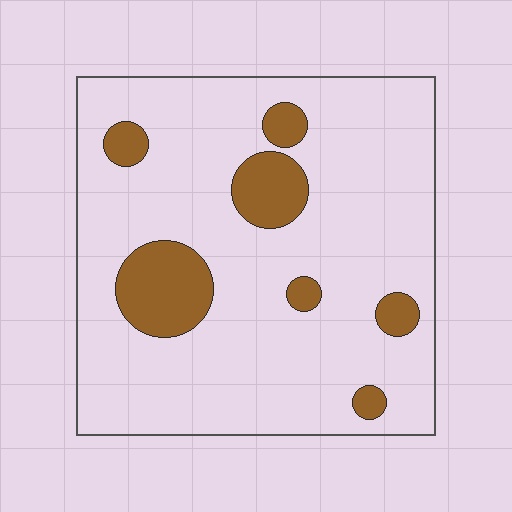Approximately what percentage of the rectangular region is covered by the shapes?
Approximately 15%.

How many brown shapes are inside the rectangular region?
7.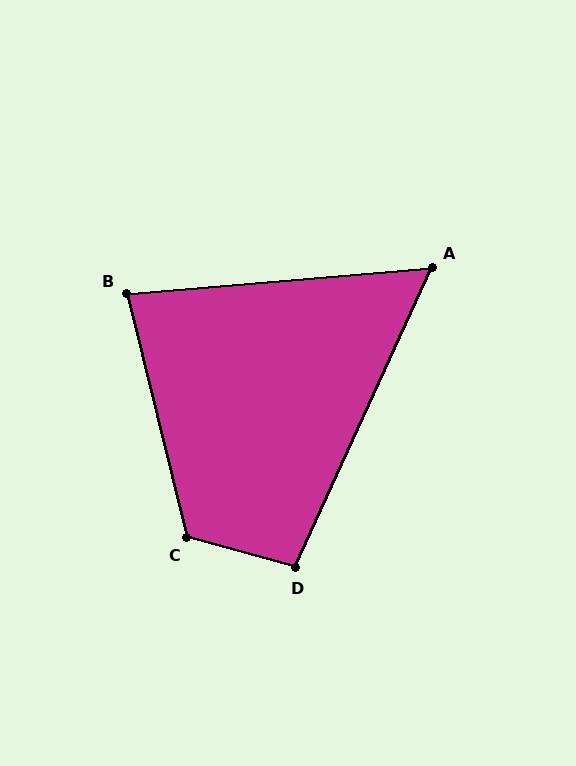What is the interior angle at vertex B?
Approximately 81 degrees (acute).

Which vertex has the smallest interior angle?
A, at approximately 61 degrees.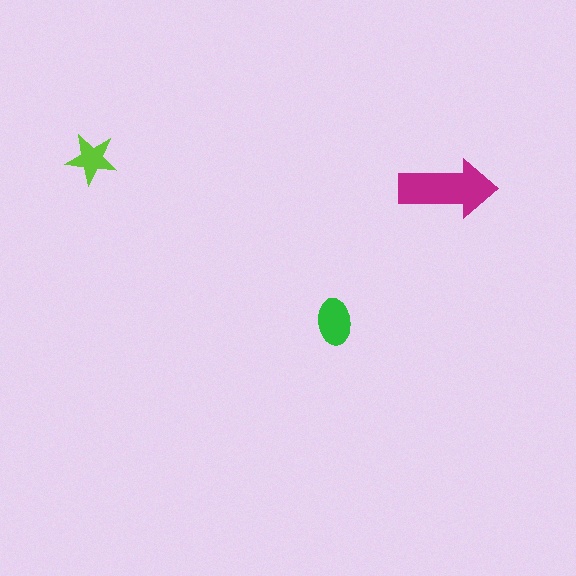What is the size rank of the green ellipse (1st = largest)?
2nd.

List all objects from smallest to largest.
The lime star, the green ellipse, the magenta arrow.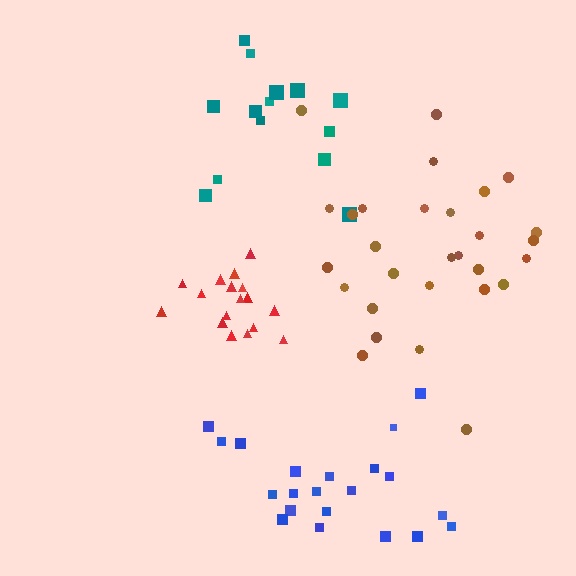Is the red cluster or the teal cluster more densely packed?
Red.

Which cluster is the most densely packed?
Red.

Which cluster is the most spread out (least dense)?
Teal.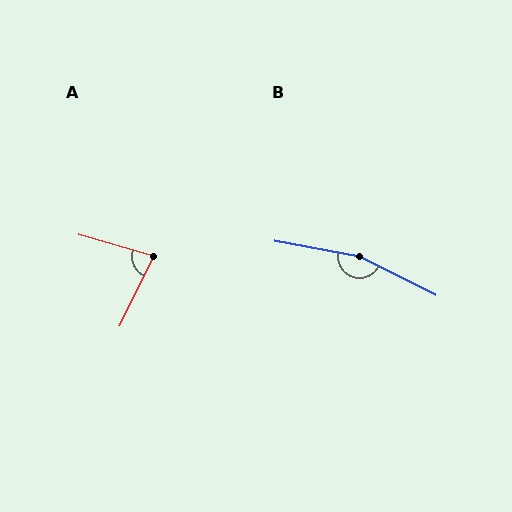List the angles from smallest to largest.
A (80°), B (164°).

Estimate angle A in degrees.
Approximately 80 degrees.